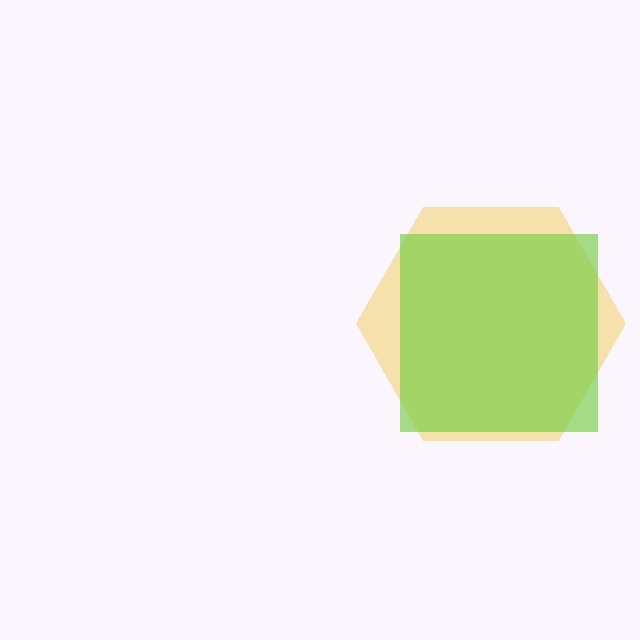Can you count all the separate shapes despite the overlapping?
Yes, there are 2 separate shapes.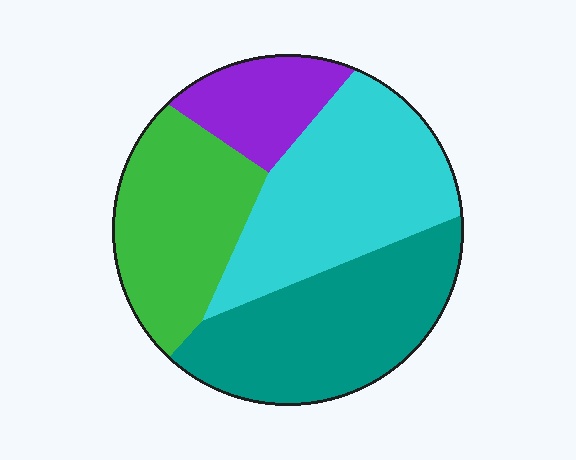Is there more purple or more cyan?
Cyan.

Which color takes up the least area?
Purple, at roughly 15%.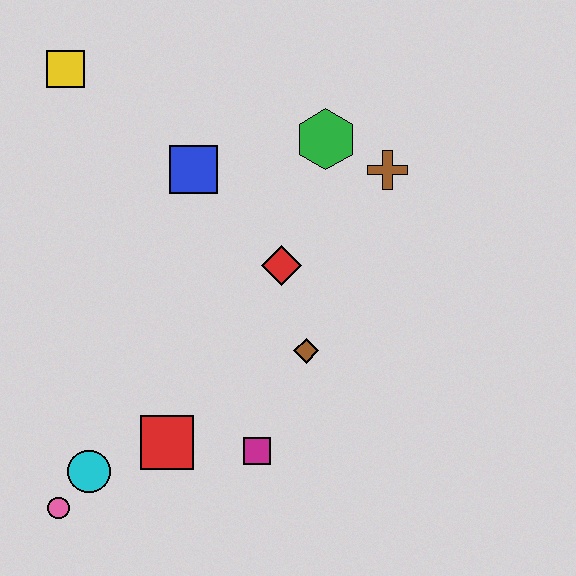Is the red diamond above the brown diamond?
Yes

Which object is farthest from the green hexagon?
The pink circle is farthest from the green hexagon.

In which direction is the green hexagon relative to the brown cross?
The green hexagon is to the left of the brown cross.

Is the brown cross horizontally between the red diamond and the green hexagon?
No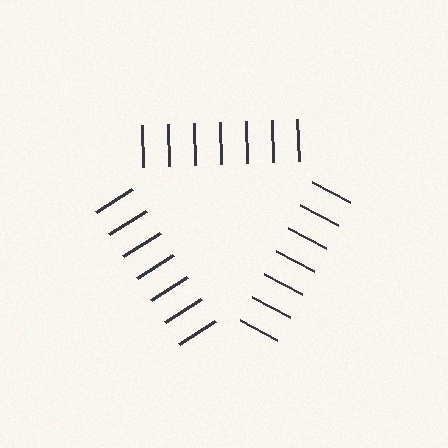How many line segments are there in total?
21 — 7 along each of the 3 edges.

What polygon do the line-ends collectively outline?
An illusory triangle — the line segments terminate on its edges but no continuous stroke is drawn.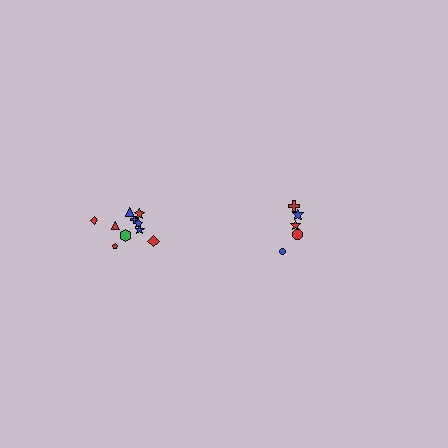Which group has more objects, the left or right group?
The left group.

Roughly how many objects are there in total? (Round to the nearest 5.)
Roughly 15 objects in total.